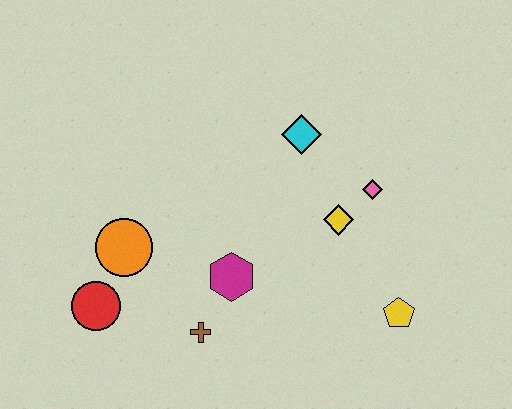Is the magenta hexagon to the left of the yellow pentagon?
Yes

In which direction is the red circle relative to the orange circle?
The red circle is below the orange circle.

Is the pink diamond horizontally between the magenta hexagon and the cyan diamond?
No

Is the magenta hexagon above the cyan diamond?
No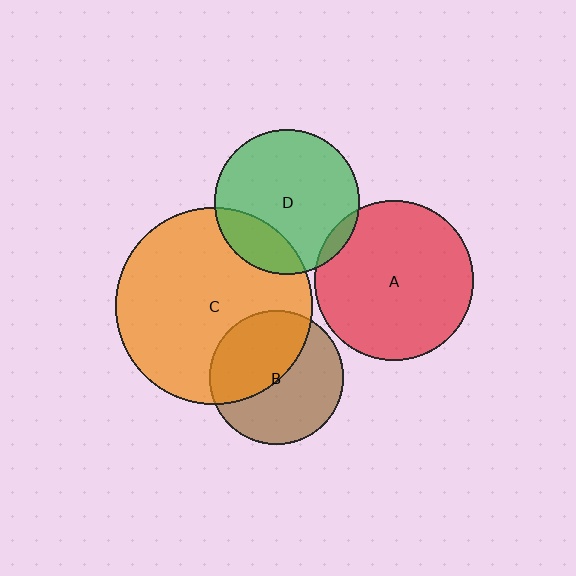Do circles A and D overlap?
Yes.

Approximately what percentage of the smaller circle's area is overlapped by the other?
Approximately 5%.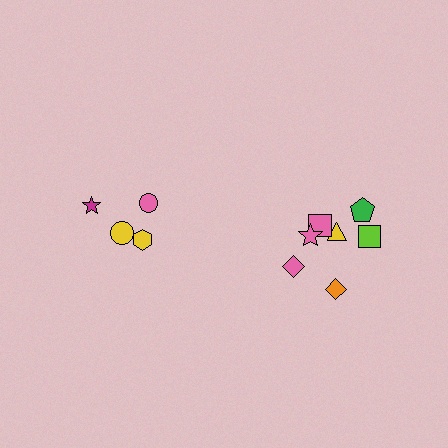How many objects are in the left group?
There are 4 objects.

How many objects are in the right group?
There are 7 objects.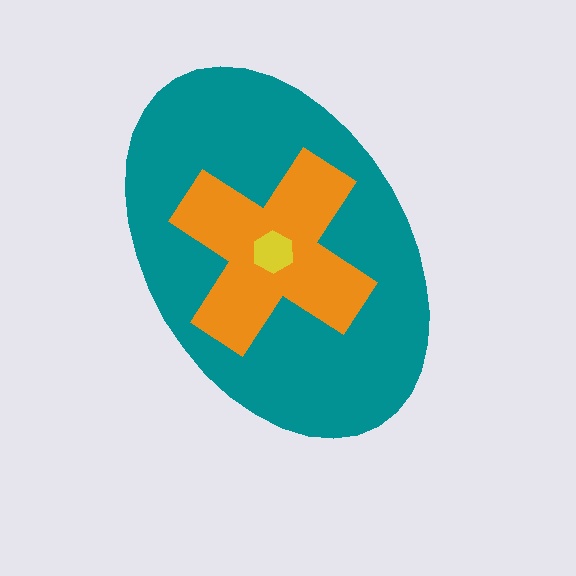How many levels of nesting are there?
3.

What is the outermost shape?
The teal ellipse.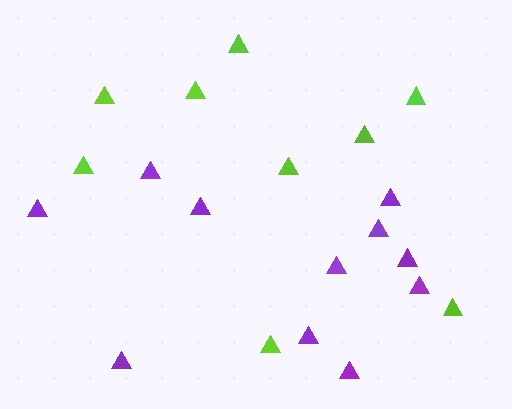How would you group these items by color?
There are 2 groups: one group of purple triangles (11) and one group of lime triangles (9).